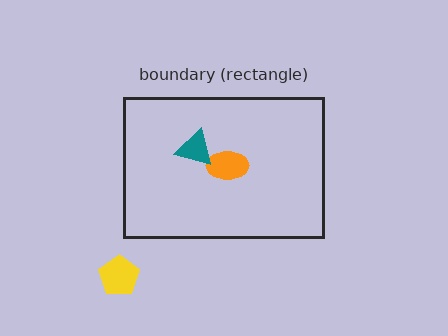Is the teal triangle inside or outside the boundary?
Inside.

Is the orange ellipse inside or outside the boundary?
Inside.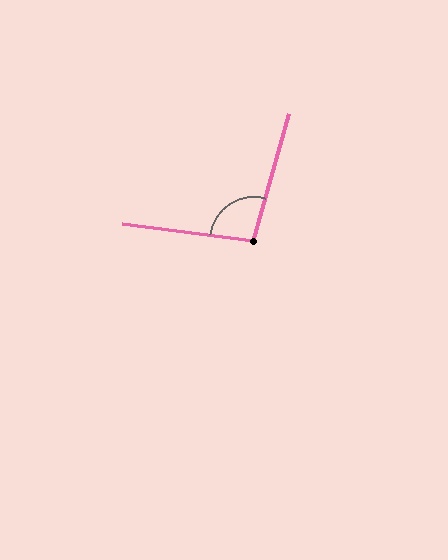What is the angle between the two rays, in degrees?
Approximately 98 degrees.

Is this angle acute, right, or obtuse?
It is obtuse.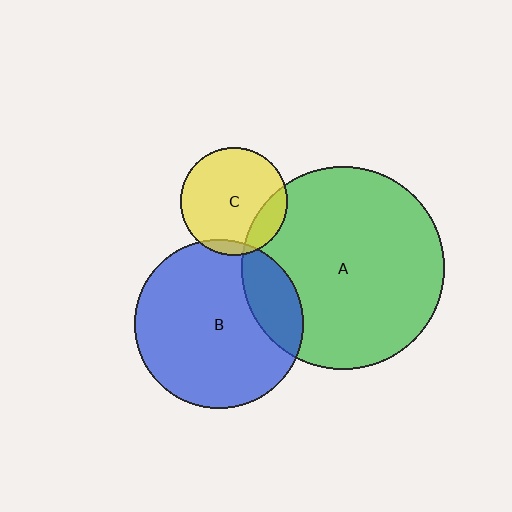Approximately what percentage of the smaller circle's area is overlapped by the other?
Approximately 5%.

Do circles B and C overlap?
Yes.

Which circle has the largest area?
Circle A (green).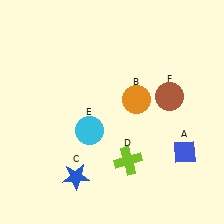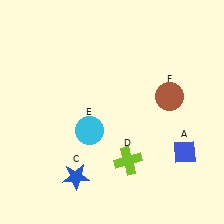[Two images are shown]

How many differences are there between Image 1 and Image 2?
There is 1 difference between the two images.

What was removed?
The orange circle (B) was removed in Image 2.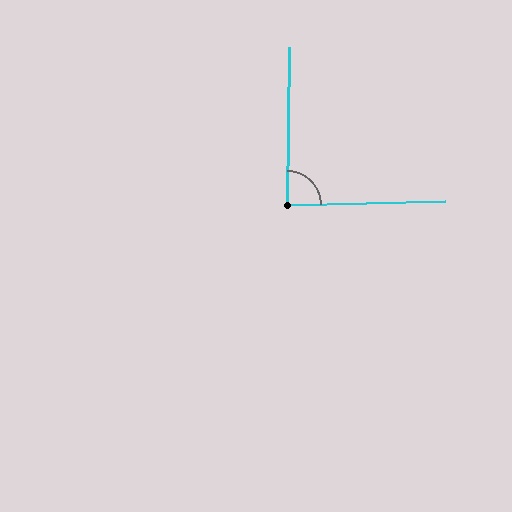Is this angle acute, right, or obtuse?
It is approximately a right angle.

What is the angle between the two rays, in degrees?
Approximately 87 degrees.